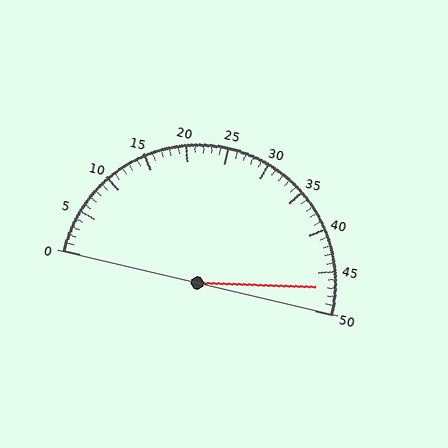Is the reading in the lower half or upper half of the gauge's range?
The reading is in the upper half of the range (0 to 50).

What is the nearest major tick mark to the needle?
The nearest major tick mark is 45.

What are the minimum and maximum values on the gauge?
The gauge ranges from 0 to 50.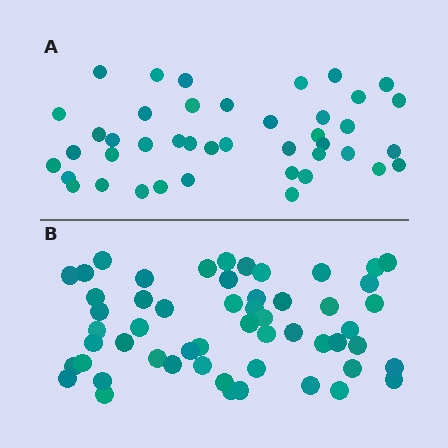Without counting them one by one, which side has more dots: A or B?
Region B (the bottom region) has more dots.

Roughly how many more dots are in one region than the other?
Region B has roughly 12 or so more dots than region A.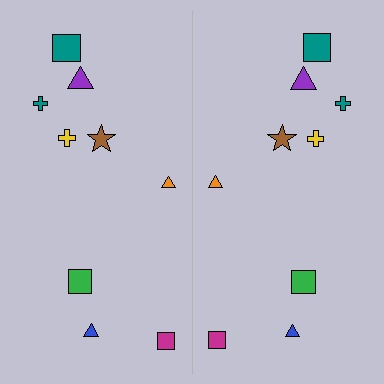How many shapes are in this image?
There are 18 shapes in this image.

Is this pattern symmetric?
Yes, this pattern has bilateral (reflection) symmetry.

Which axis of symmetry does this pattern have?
The pattern has a vertical axis of symmetry running through the center of the image.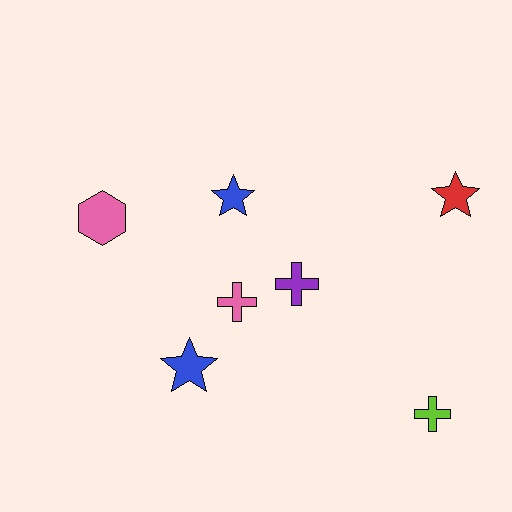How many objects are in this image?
There are 7 objects.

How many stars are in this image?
There are 3 stars.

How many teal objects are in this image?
There are no teal objects.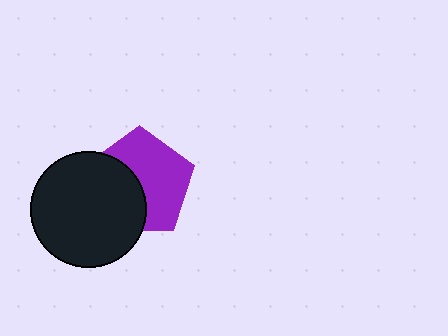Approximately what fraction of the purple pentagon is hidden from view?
Roughly 42% of the purple pentagon is hidden behind the black circle.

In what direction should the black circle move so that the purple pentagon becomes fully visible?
The black circle should move left. That is the shortest direction to clear the overlap and leave the purple pentagon fully visible.